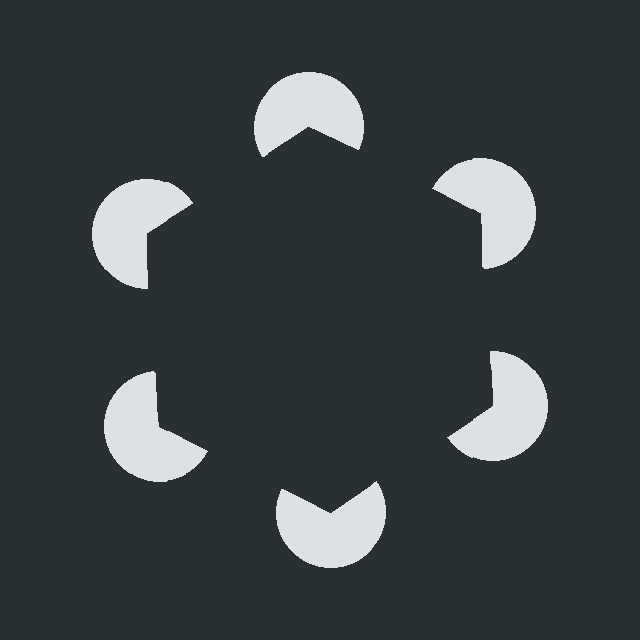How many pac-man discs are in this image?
There are 6 — one at each vertex of the illusory hexagon.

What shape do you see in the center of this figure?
An illusory hexagon — its edges are inferred from the aligned wedge cuts in the pac-man discs, not physically drawn.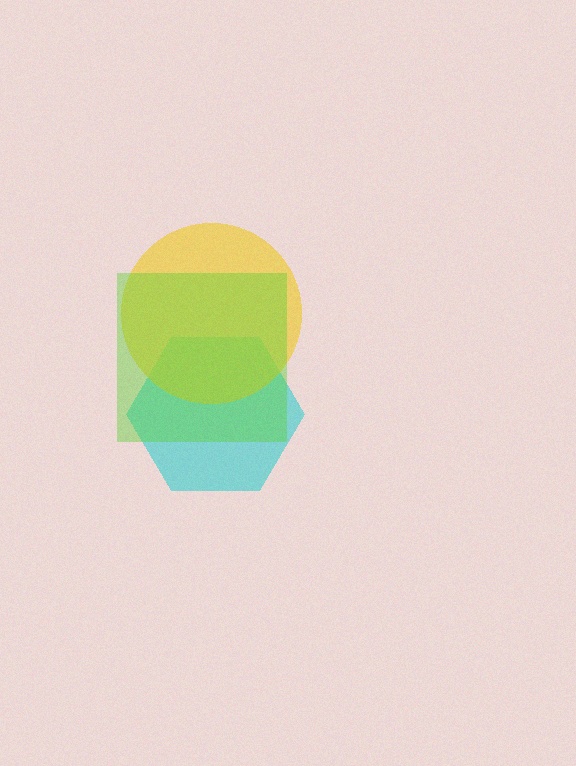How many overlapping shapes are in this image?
There are 3 overlapping shapes in the image.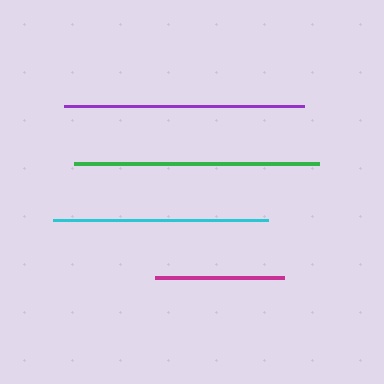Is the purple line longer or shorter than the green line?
The green line is longer than the purple line.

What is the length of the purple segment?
The purple segment is approximately 240 pixels long.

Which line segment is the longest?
The green line is the longest at approximately 245 pixels.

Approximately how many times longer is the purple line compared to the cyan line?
The purple line is approximately 1.1 times the length of the cyan line.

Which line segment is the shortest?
The magenta line is the shortest at approximately 130 pixels.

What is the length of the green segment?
The green segment is approximately 245 pixels long.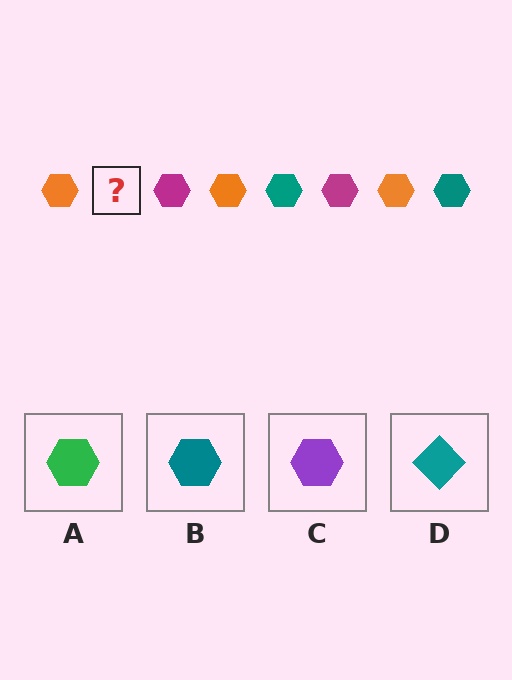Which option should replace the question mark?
Option B.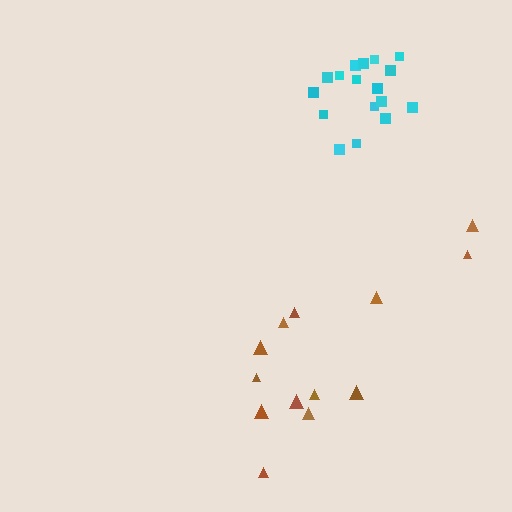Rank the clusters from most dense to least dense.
cyan, brown.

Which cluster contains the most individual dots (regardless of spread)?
Cyan (17).